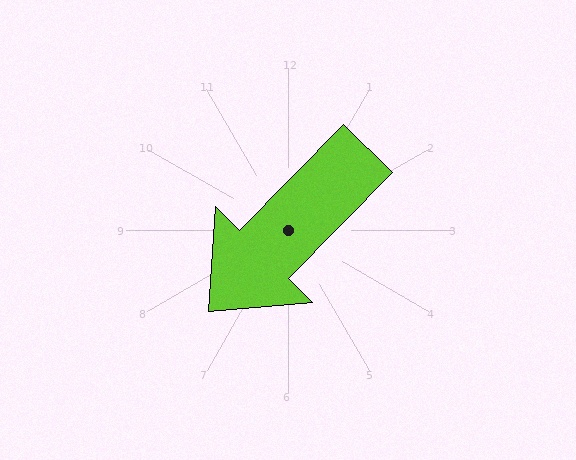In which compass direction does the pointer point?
Southwest.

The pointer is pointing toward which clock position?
Roughly 7 o'clock.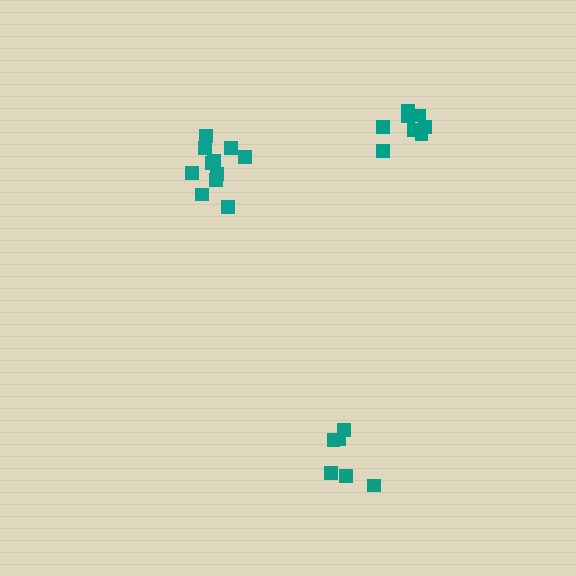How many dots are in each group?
Group 1: 11 dots, Group 2: 6 dots, Group 3: 8 dots (25 total).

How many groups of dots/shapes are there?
There are 3 groups.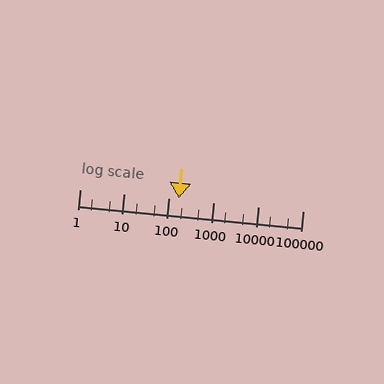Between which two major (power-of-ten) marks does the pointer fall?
The pointer is between 100 and 1000.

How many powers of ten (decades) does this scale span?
The scale spans 5 decades, from 1 to 100000.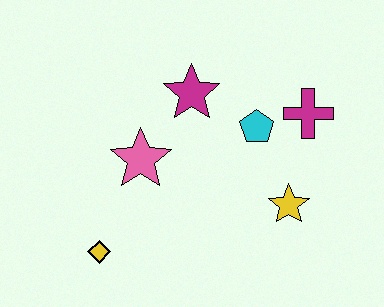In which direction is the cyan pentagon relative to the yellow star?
The cyan pentagon is above the yellow star.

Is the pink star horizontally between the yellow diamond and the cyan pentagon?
Yes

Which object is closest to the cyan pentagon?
The magenta cross is closest to the cyan pentagon.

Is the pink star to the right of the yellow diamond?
Yes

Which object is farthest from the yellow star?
The yellow diamond is farthest from the yellow star.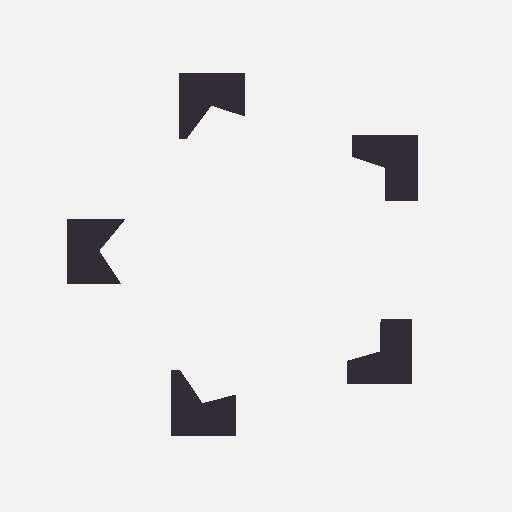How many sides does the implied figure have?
5 sides.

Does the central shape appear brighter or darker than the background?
It typically appears slightly brighter than the background, even though no actual brightness change is drawn.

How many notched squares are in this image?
There are 5 — one at each vertex of the illusory pentagon.